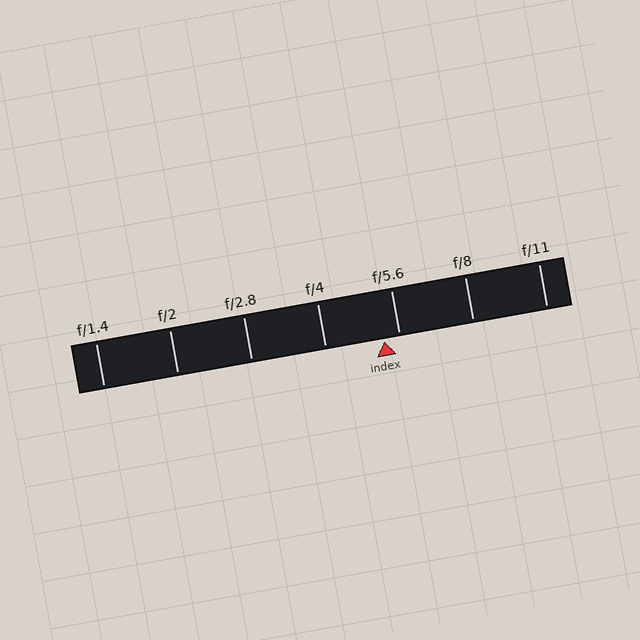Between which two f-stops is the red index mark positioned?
The index mark is between f/4 and f/5.6.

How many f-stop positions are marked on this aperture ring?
There are 7 f-stop positions marked.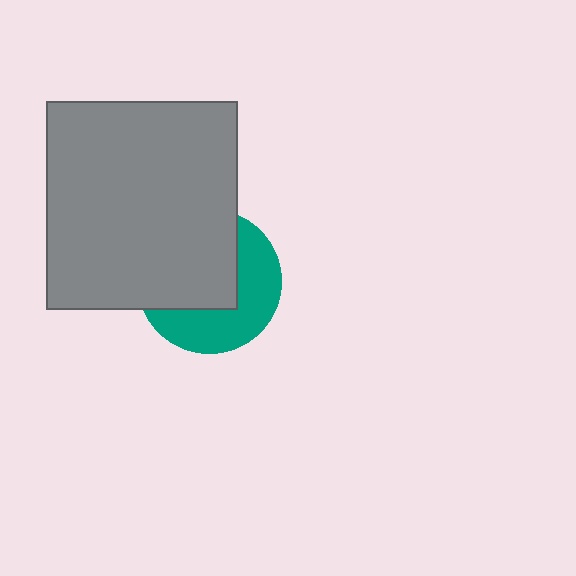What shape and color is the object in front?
The object in front is a gray rectangle.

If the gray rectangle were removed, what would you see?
You would see the complete teal circle.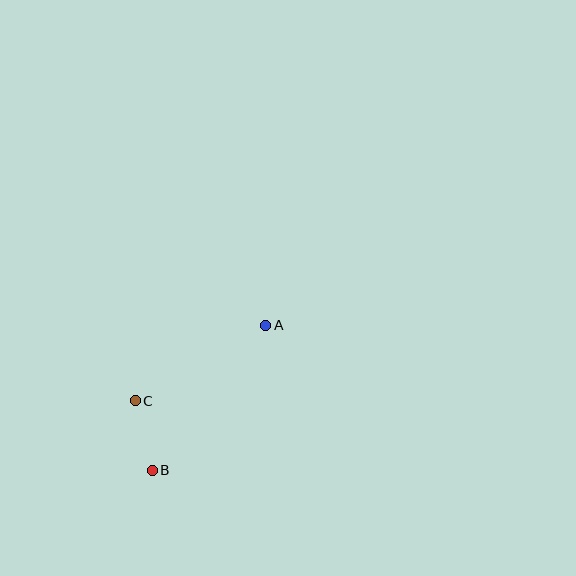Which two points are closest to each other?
Points B and C are closest to each other.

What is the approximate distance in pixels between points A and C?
The distance between A and C is approximately 151 pixels.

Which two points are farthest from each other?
Points A and B are farthest from each other.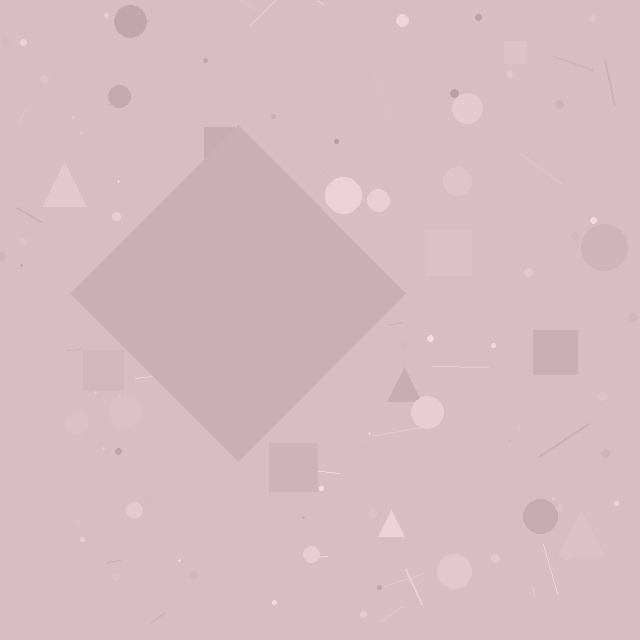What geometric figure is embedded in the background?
A diamond is embedded in the background.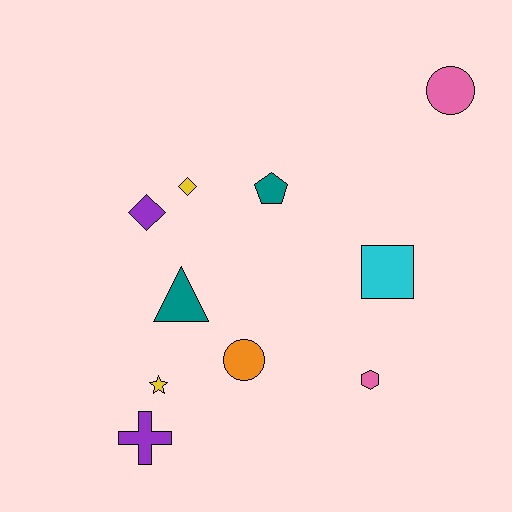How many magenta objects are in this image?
There are no magenta objects.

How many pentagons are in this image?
There is 1 pentagon.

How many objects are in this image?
There are 10 objects.